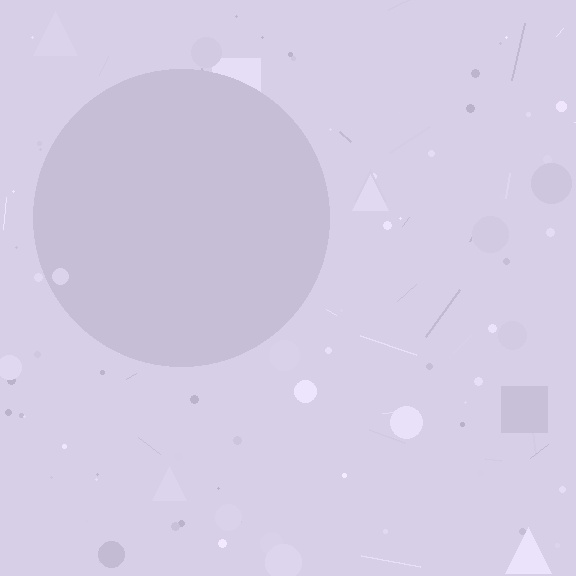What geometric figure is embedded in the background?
A circle is embedded in the background.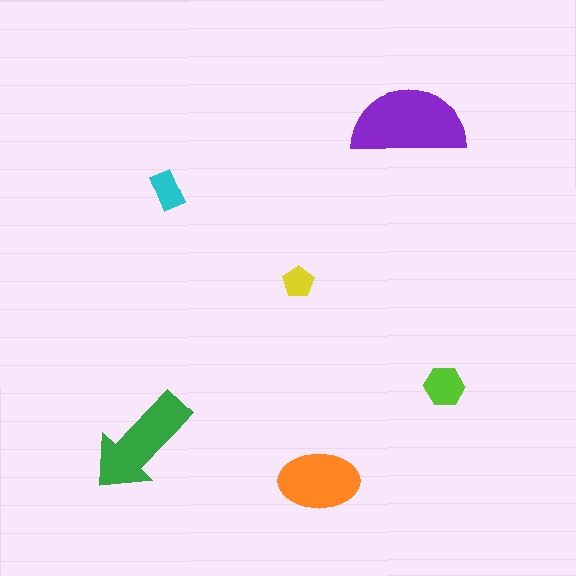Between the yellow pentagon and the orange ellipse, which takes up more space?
The orange ellipse.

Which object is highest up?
The purple semicircle is topmost.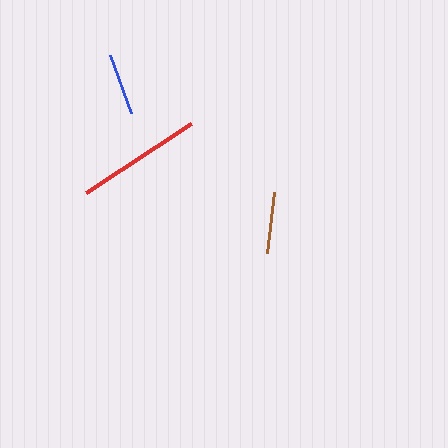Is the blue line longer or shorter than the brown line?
The blue line is longer than the brown line.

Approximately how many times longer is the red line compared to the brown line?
The red line is approximately 2.1 times the length of the brown line.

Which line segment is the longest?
The red line is the longest at approximately 126 pixels.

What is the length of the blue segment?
The blue segment is approximately 61 pixels long.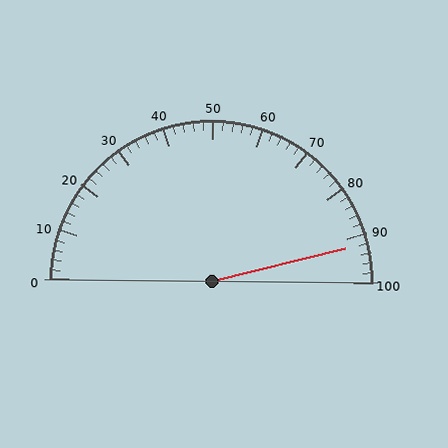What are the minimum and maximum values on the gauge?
The gauge ranges from 0 to 100.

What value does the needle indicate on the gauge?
The needle indicates approximately 92.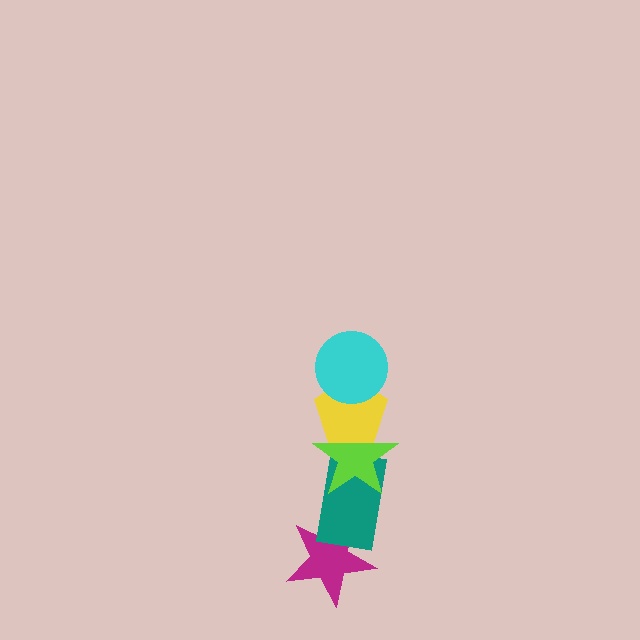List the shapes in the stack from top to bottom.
From top to bottom: the cyan circle, the yellow pentagon, the lime star, the teal rectangle, the magenta star.